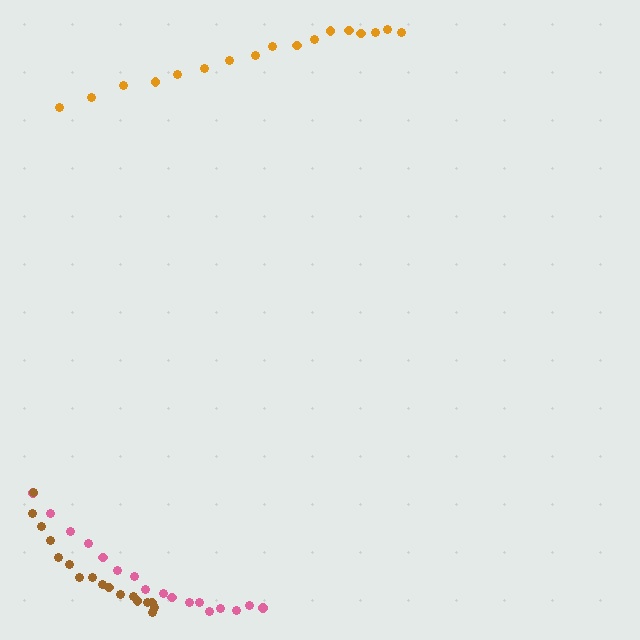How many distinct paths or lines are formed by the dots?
There are 3 distinct paths.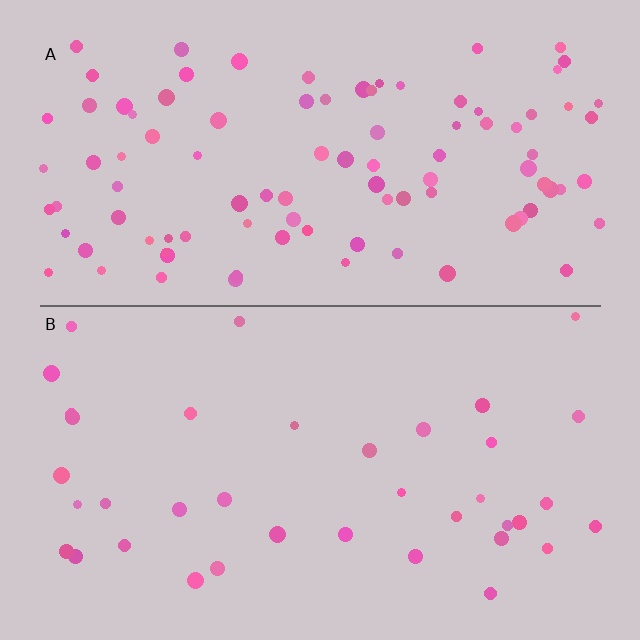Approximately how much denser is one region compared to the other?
Approximately 2.6× — region A over region B.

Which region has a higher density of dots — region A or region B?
A (the top).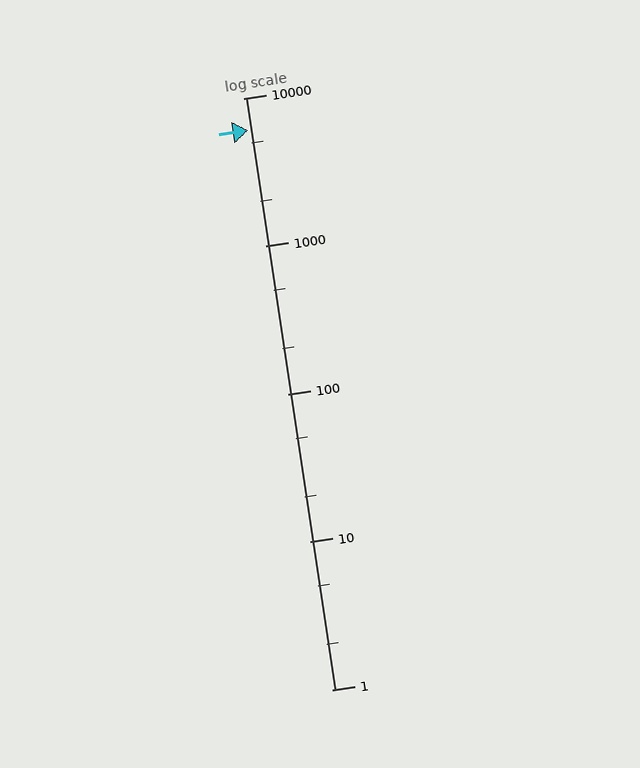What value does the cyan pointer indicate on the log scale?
The pointer indicates approximately 6100.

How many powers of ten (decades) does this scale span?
The scale spans 4 decades, from 1 to 10000.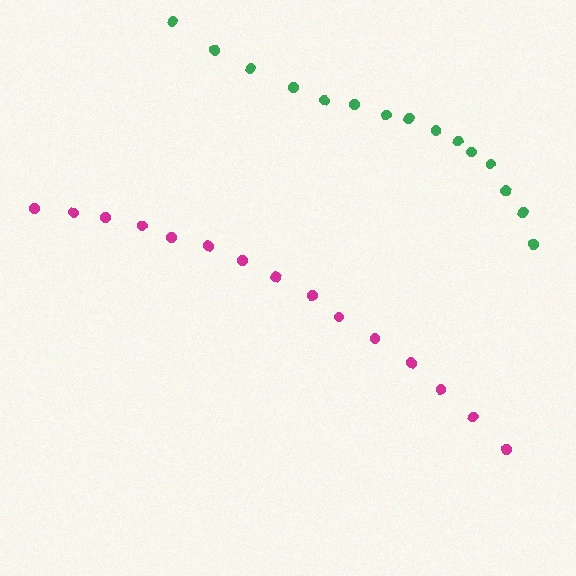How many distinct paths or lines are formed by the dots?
There are 2 distinct paths.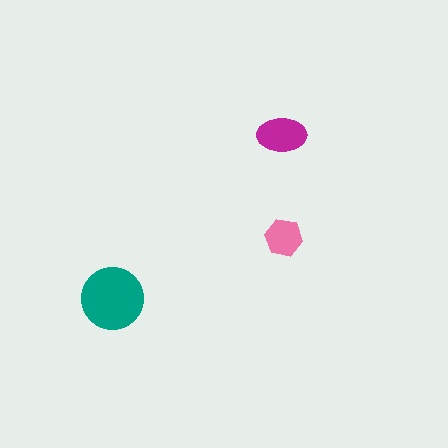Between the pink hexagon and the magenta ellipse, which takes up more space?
The magenta ellipse.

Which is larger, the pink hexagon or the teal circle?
The teal circle.